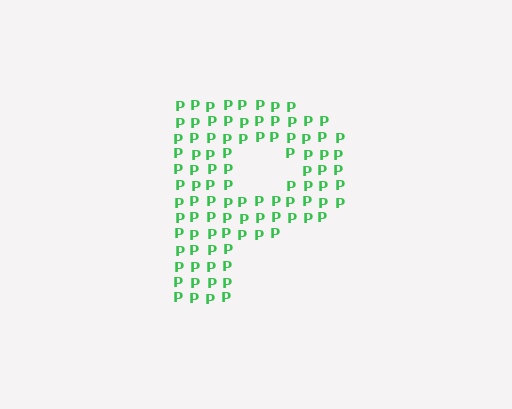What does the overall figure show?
The overall figure shows the letter P.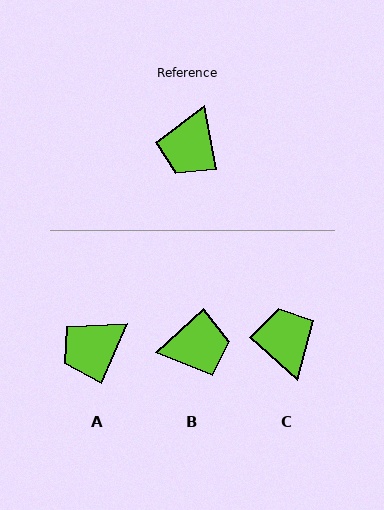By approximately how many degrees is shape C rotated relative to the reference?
Approximately 142 degrees clockwise.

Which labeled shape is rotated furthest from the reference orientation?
C, about 142 degrees away.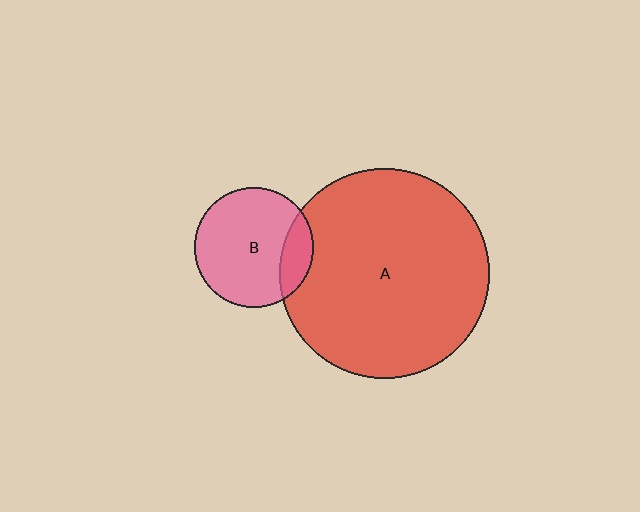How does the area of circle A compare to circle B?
Approximately 3.1 times.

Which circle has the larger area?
Circle A (red).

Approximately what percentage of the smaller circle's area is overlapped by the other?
Approximately 20%.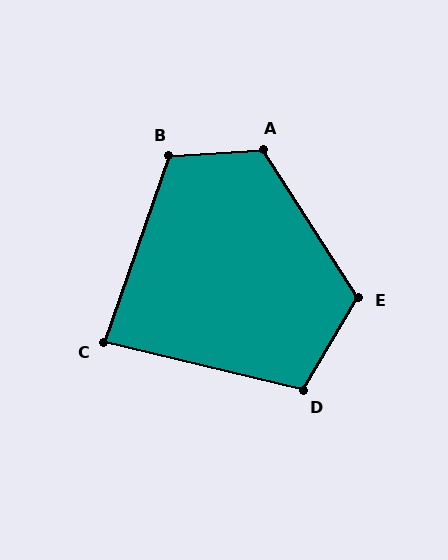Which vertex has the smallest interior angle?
C, at approximately 84 degrees.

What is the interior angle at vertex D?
Approximately 107 degrees (obtuse).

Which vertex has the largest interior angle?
A, at approximately 119 degrees.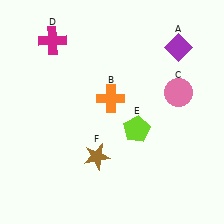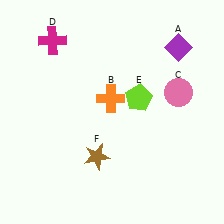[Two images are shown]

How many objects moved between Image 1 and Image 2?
1 object moved between the two images.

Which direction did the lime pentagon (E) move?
The lime pentagon (E) moved up.